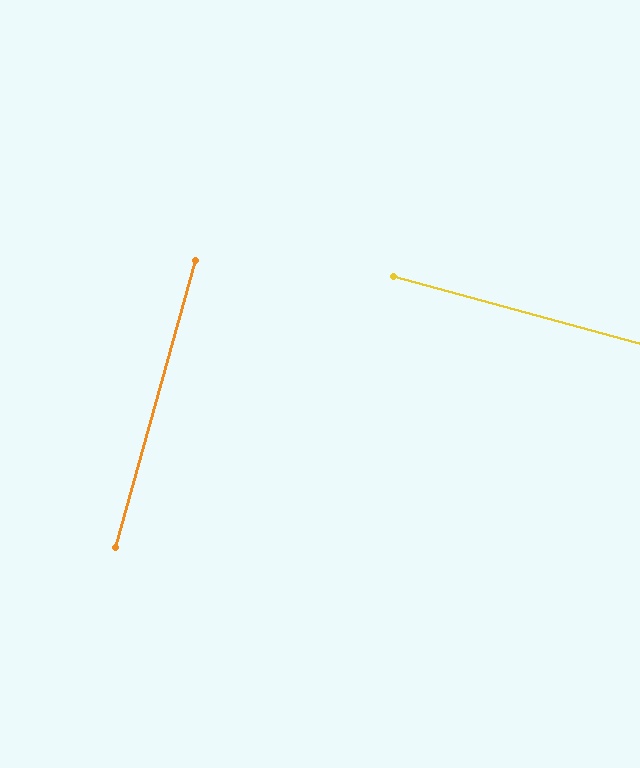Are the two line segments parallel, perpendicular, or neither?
Perpendicular — they meet at approximately 90°.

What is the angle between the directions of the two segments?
Approximately 90 degrees.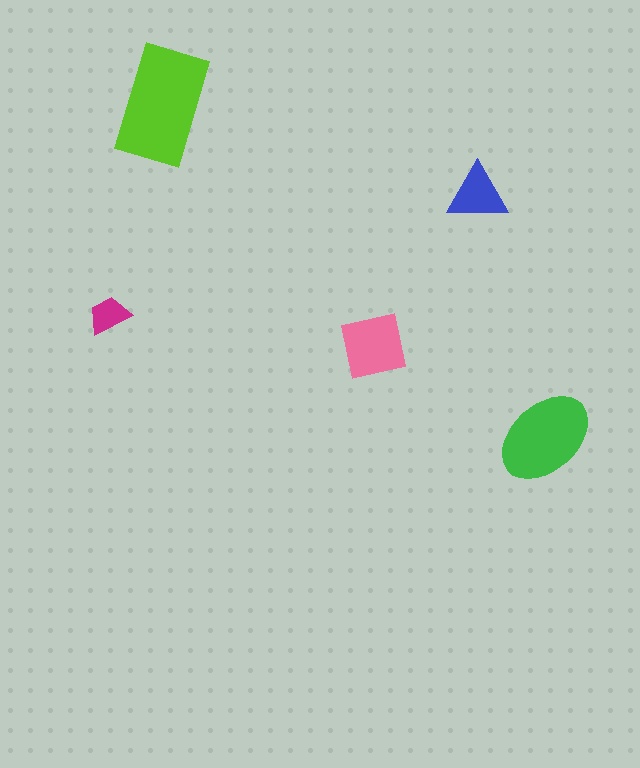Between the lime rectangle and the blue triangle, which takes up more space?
The lime rectangle.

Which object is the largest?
The lime rectangle.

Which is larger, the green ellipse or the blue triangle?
The green ellipse.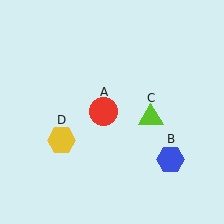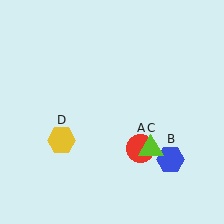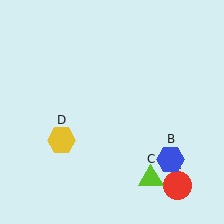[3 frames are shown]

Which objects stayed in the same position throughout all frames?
Blue hexagon (object B) and yellow hexagon (object D) remained stationary.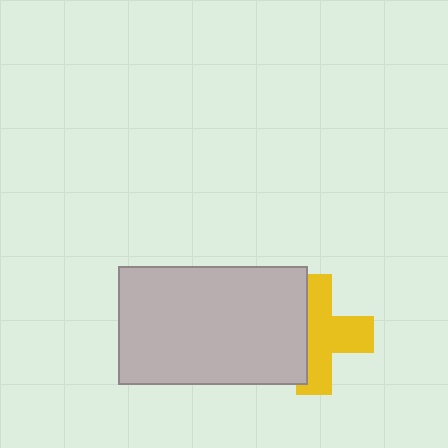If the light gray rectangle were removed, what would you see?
You would see the complete yellow cross.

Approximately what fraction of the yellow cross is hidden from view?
Roughly 39% of the yellow cross is hidden behind the light gray rectangle.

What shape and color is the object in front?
The object in front is a light gray rectangle.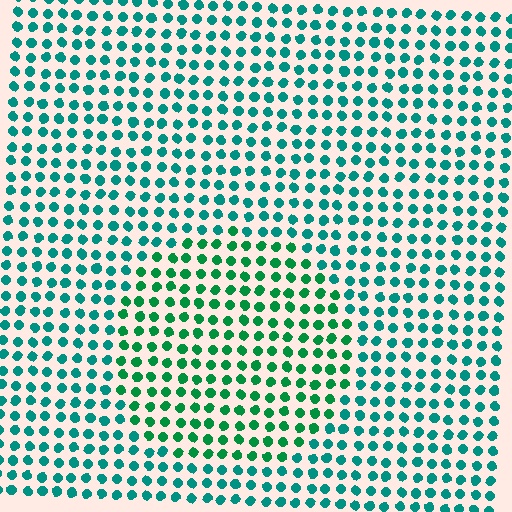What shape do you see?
I see a circle.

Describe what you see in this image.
The image is filled with small teal elements in a uniform arrangement. A circle-shaped region is visible where the elements are tinted to a slightly different hue, forming a subtle color boundary.